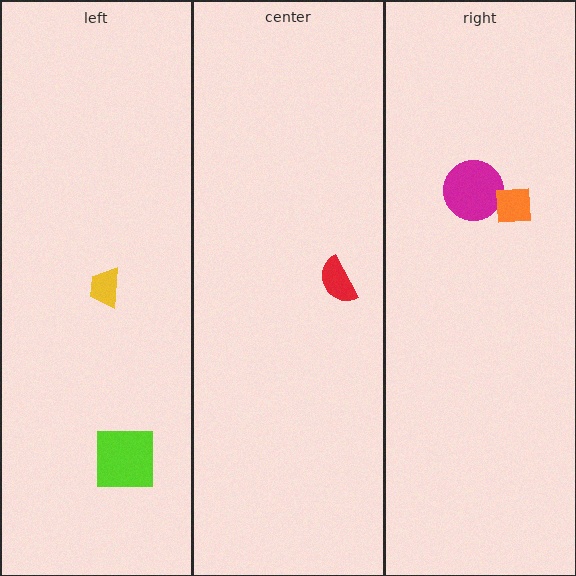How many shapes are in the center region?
1.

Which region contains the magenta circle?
The right region.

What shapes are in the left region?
The lime square, the yellow trapezoid.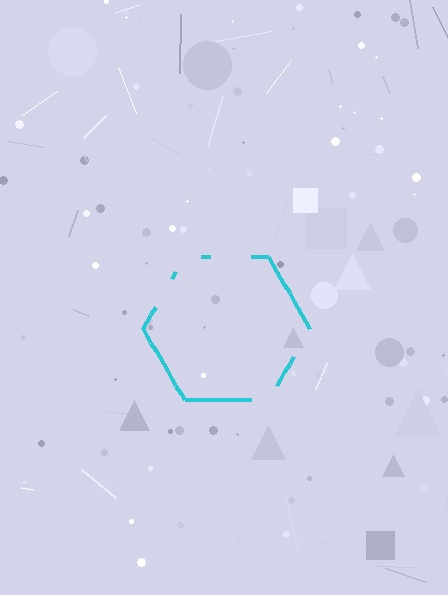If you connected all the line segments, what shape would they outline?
They would outline a hexagon.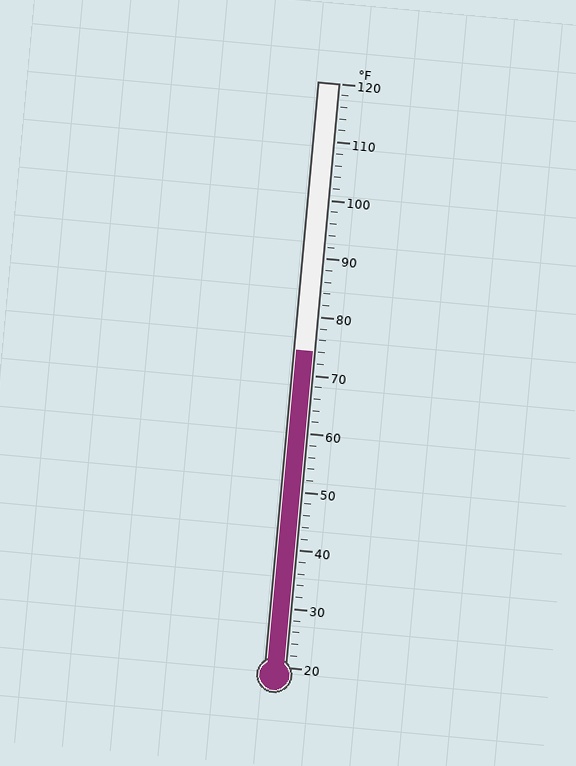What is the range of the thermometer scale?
The thermometer scale ranges from 20°F to 120°F.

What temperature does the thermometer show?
The thermometer shows approximately 74°F.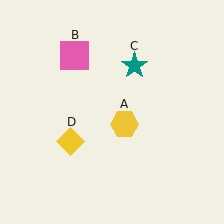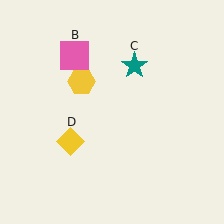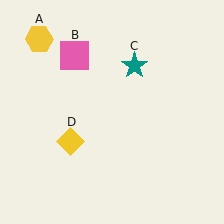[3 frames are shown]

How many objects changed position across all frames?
1 object changed position: yellow hexagon (object A).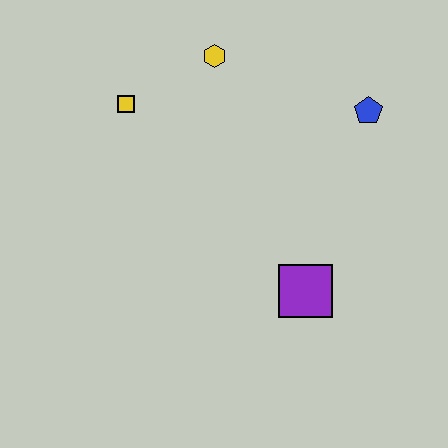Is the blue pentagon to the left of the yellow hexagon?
No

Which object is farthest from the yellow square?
The purple square is farthest from the yellow square.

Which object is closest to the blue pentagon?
The yellow hexagon is closest to the blue pentagon.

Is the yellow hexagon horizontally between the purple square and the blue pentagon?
No